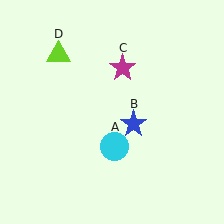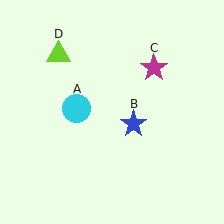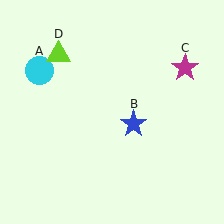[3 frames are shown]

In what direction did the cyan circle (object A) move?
The cyan circle (object A) moved up and to the left.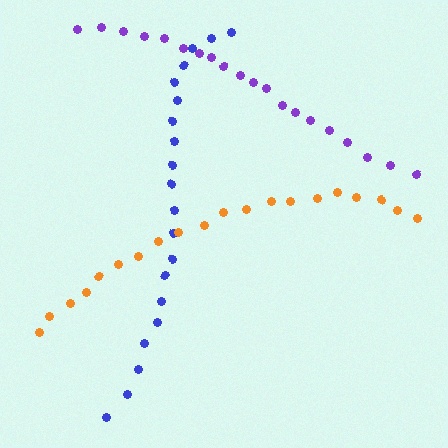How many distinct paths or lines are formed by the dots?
There are 3 distinct paths.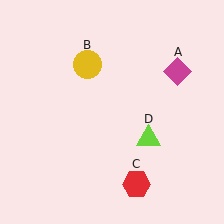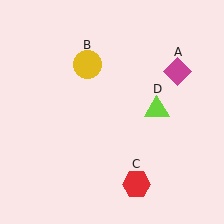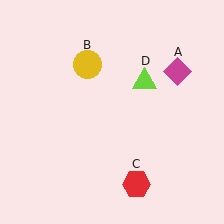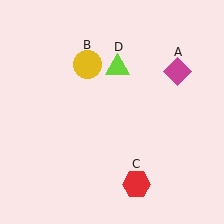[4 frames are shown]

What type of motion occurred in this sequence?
The lime triangle (object D) rotated counterclockwise around the center of the scene.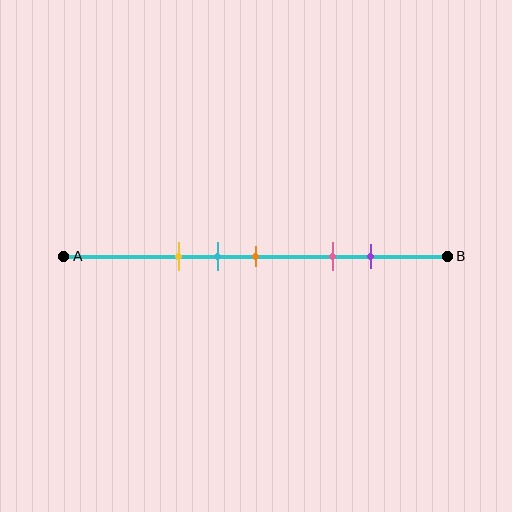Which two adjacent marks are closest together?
The cyan and orange marks are the closest adjacent pair.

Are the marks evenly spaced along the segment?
No, the marks are not evenly spaced.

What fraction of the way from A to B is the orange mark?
The orange mark is approximately 50% (0.5) of the way from A to B.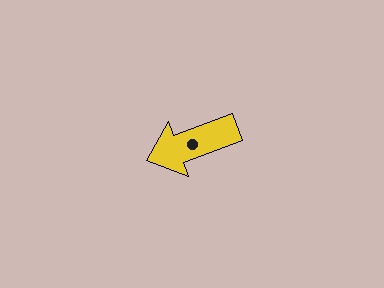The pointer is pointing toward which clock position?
Roughly 8 o'clock.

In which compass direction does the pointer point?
West.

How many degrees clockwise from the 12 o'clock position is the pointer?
Approximately 250 degrees.